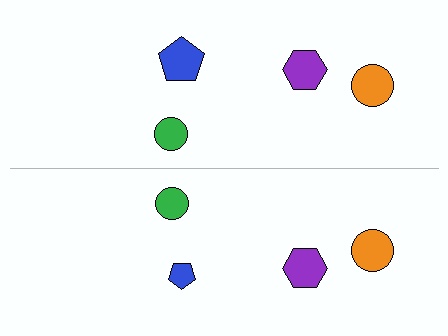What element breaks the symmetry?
The blue pentagon on the bottom side has a different size than its mirror counterpart.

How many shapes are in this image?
There are 8 shapes in this image.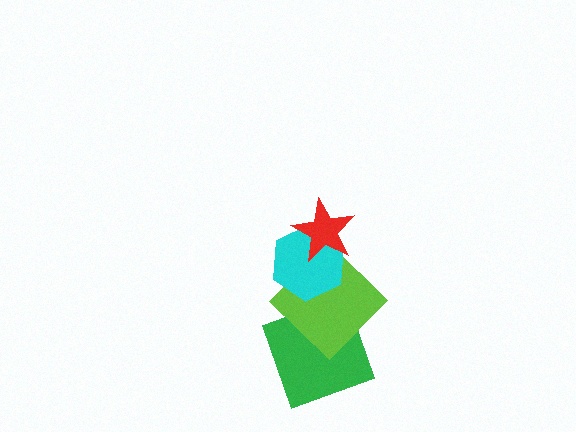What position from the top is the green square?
The green square is 4th from the top.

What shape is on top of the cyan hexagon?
The red star is on top of the cyan hexagon.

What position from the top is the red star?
The red star is 1st from the top.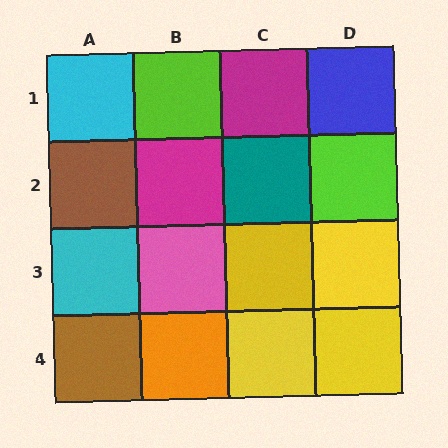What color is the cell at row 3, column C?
Yellow.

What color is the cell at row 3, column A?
Cyan.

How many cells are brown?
2 cells are brown.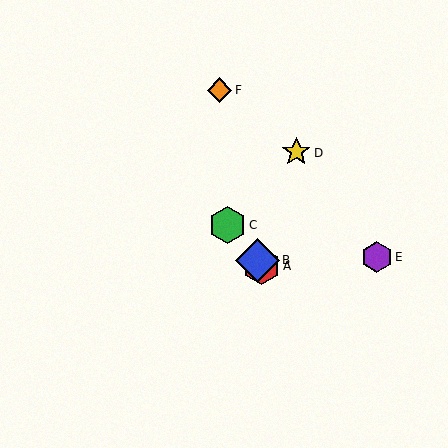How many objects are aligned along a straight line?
3 objects (A, B, C) are aligned along a straight line.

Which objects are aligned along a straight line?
Objects A, B, C are aligned along a straight line.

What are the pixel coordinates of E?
Object E is at (377, 257).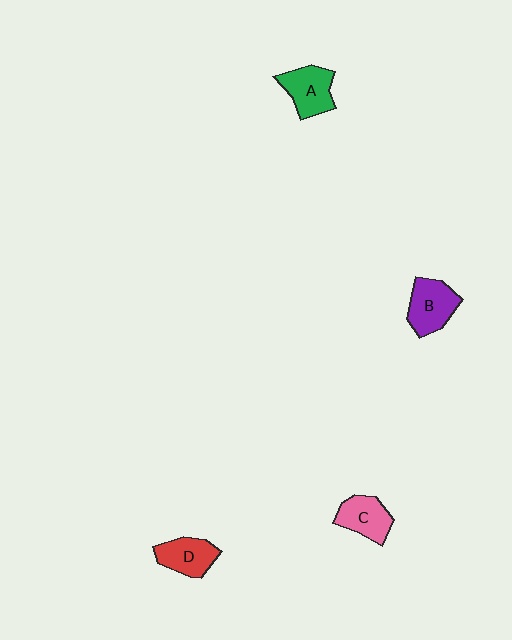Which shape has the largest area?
Shape B (purple).